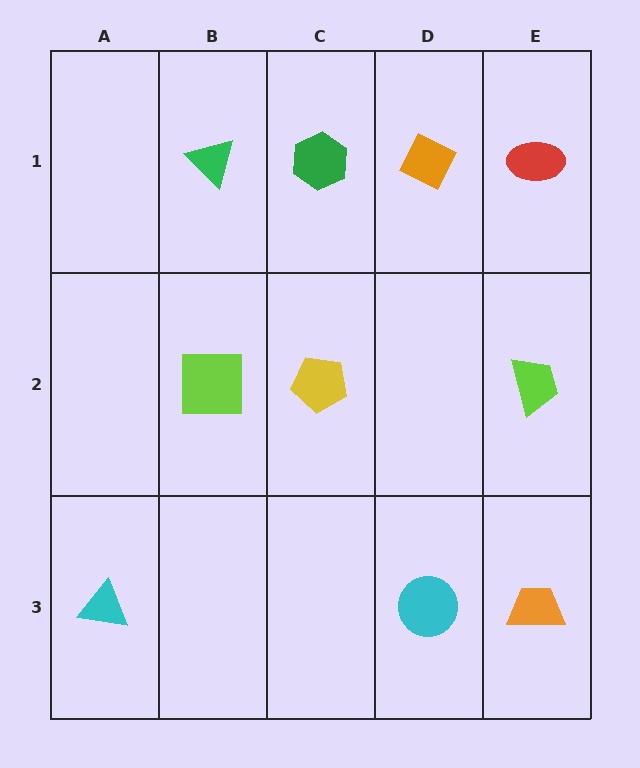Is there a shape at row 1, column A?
No, that cell is empty.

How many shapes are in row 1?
4 shapes.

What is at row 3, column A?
A cyan triangle.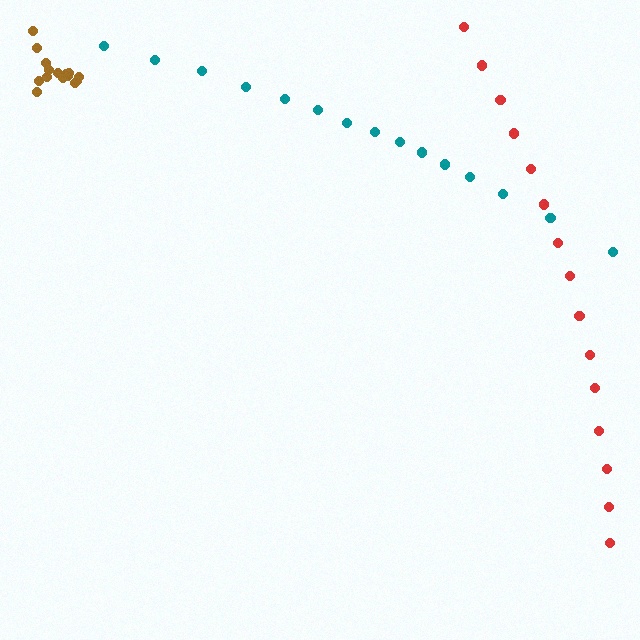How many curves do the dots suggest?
There are 3 distinct paths.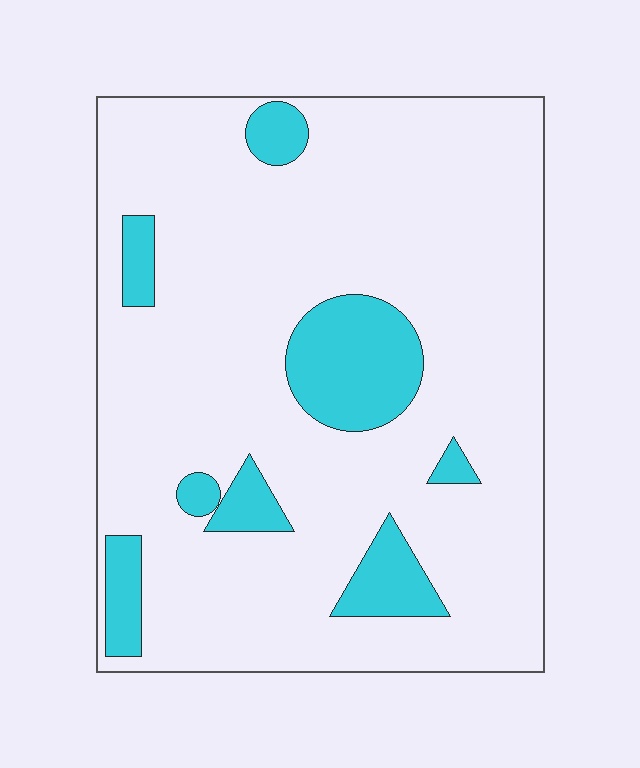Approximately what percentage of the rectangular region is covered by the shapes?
Approximately 15%.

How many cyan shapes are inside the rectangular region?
8.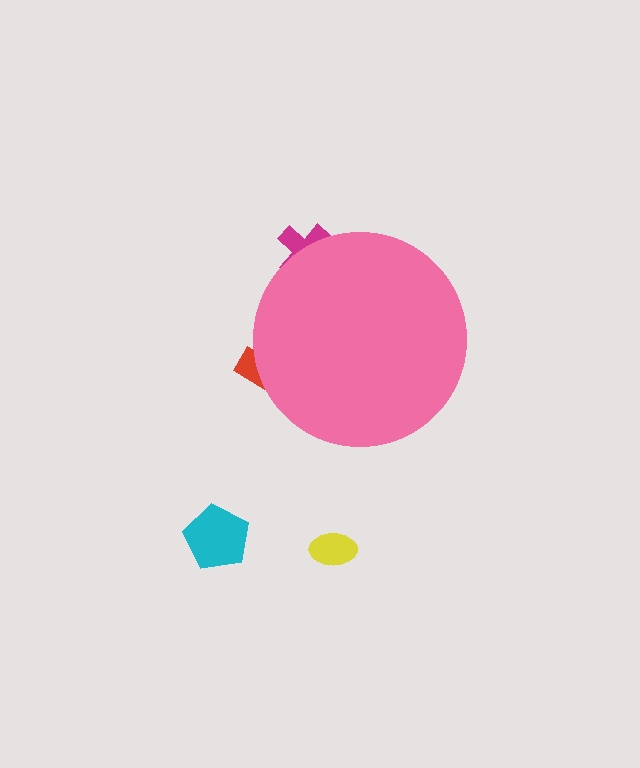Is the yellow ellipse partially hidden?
No, the yellow ellipse is fully visible.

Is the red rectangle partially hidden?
Yes, the red rectangle is partially hidden behind the pink circle.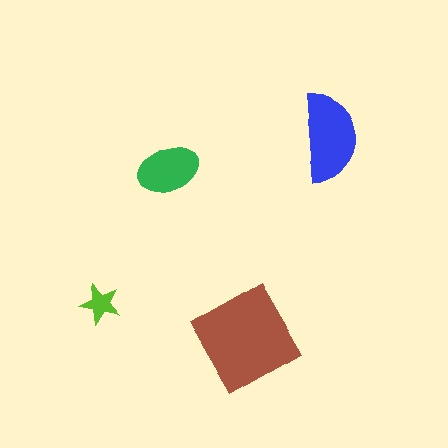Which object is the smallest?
The lime star.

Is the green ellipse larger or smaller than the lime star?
Larger.